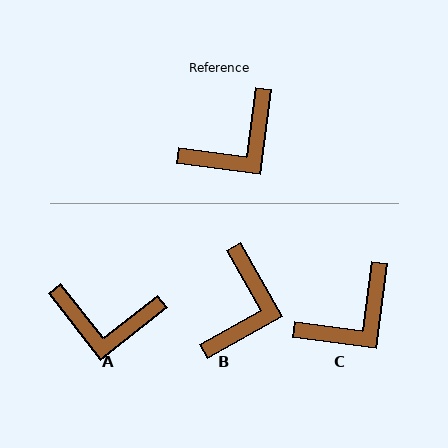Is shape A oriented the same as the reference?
No, it is off by about 45 degrees.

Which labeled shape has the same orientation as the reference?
C.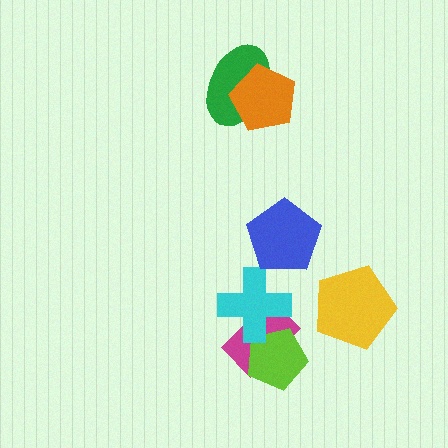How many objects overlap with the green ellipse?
1 object overlaps with the green ellipse.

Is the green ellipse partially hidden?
Yes, it is partially covered by another shape.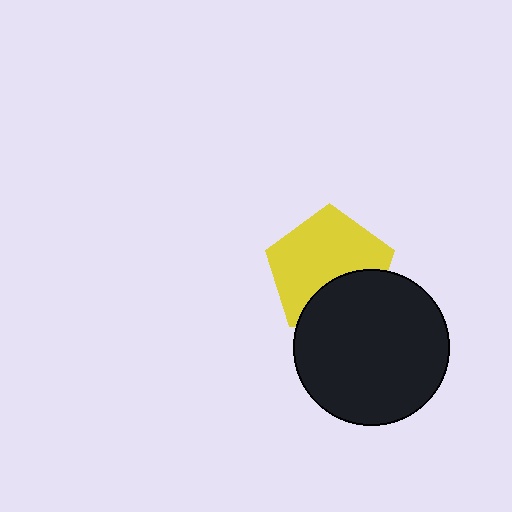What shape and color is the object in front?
The object in front is a black circle.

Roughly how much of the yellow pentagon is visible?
Most of it is visible (roughly 67%).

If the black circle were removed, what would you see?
You would see the complete yellow pentagon.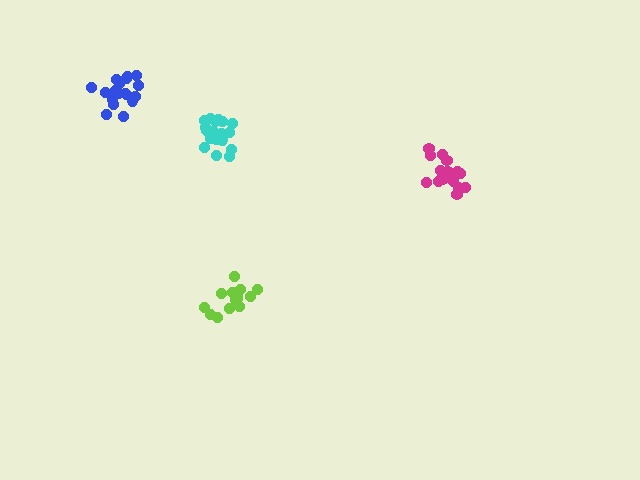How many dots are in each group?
Group 1: 19 dots, Group 2: 18 dots, Group 3: 19 dots, Group 4: 17 dots (73 total).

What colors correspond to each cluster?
The clusters are colored: blue, magenta, cyan, lime.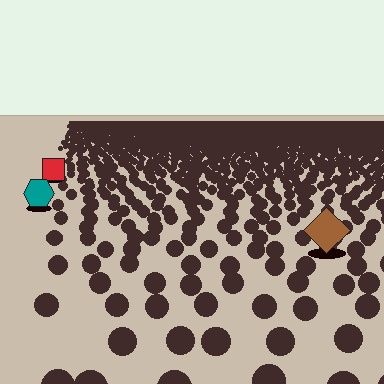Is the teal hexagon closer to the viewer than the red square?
Yes. The teal hexagon is closer — you can tell from the texture gradient: the ground texture is coarser near it.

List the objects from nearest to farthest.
From nearest to farthest: the brown diamond, the teal hexagon, the red square.